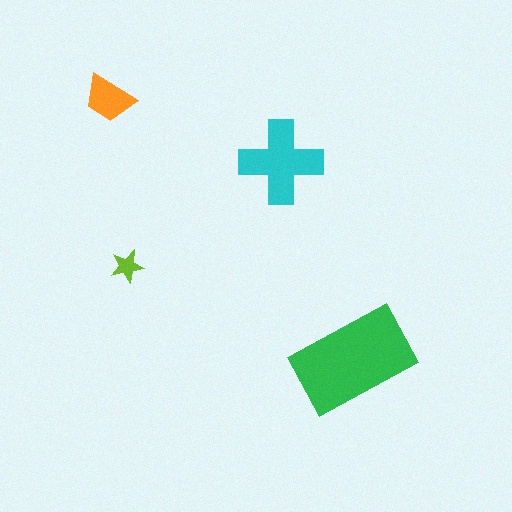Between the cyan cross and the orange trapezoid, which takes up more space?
The cyan cross.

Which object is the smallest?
The lime star.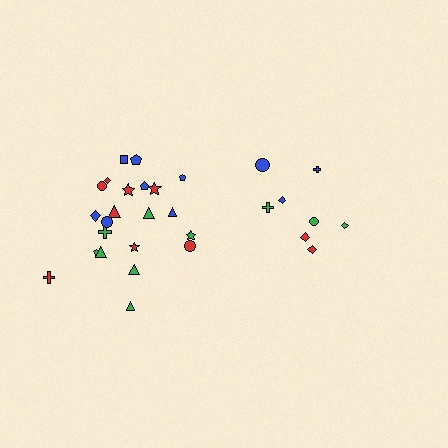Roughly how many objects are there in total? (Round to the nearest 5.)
Roughly 30 objects in total.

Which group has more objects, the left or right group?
The left group.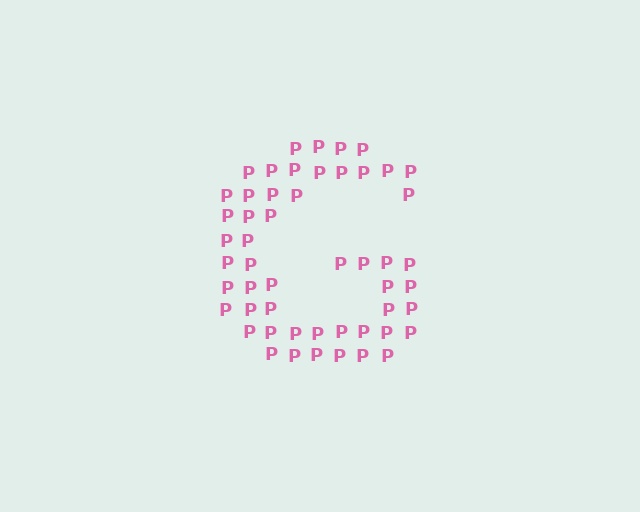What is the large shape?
The large shape is the letter G.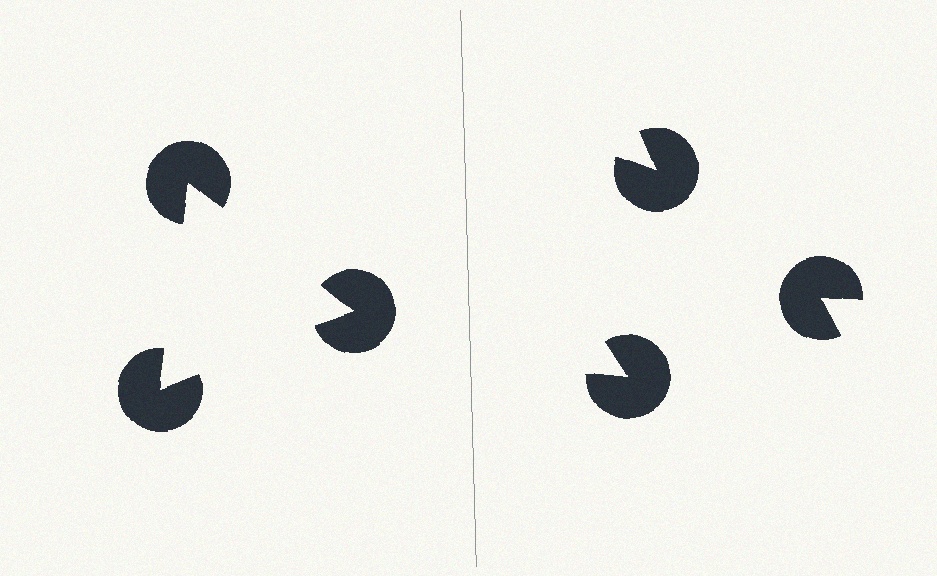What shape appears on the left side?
An illusory triangle.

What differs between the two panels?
The pac-man discs are positioned identically on both sides; only the wedge orientations differ. On the left they align to a triangle; on the right they are misaligned.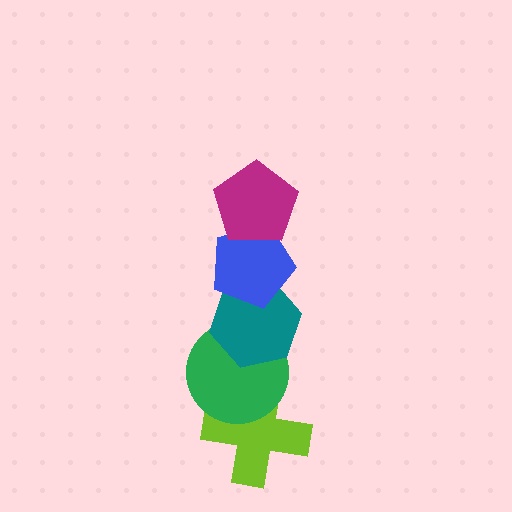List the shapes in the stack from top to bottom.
From top to bottom: the magenta pentagon, the blue pentagon, the teal hexagon, the green circle, the lime cross.